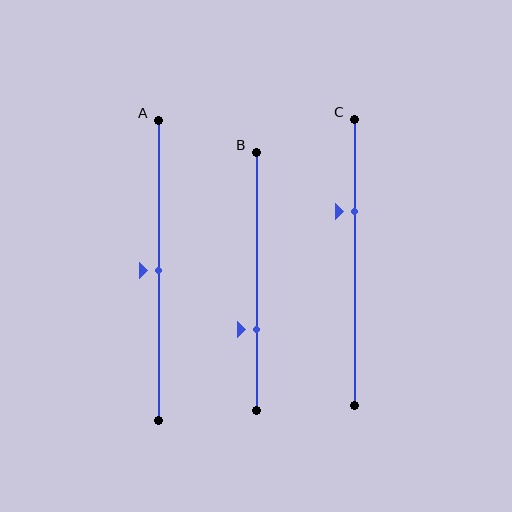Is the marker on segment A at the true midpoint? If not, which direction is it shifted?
Yes, the marker on segment A is at the true midpoint.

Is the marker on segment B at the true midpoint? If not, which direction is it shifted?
No, the marker on segment B is shifted downward by about 19% of the segment length.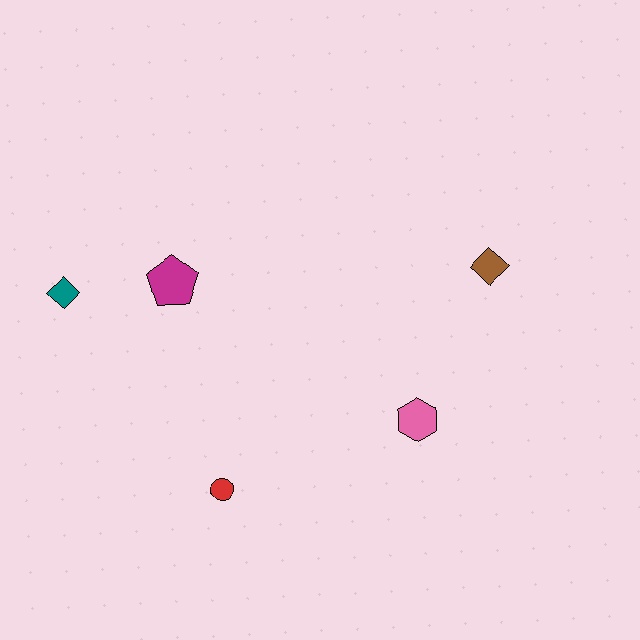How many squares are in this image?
There are no squares.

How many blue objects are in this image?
There are no blue objects.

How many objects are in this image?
There are 5 objects.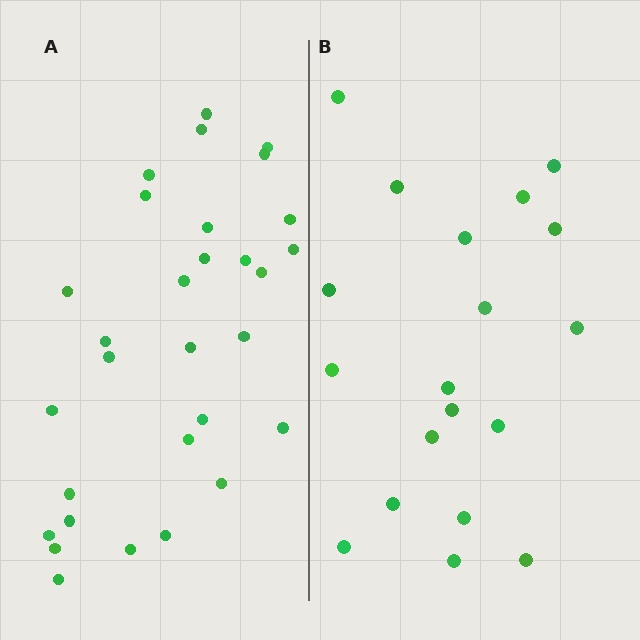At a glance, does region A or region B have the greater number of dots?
Region A (the left region) has more dots.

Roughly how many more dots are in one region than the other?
Region A has roughly 12 or so more dots than region B.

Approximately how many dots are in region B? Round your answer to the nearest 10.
About 20 dots. (The exact count is 19, which rounds to 20.)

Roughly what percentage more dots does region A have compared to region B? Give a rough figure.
About 60% more.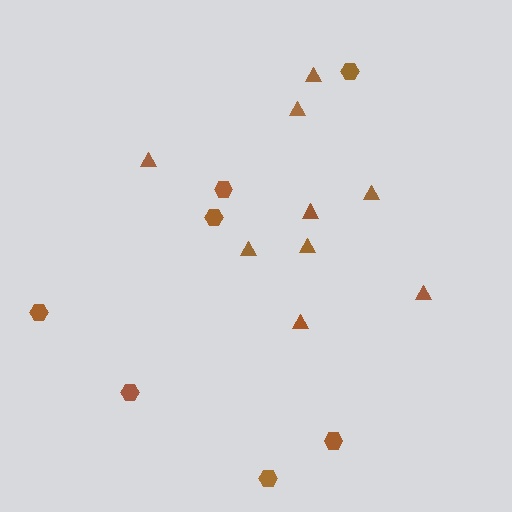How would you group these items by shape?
There are 2 groups: one group of hexagons (7) and one group of triangles (9).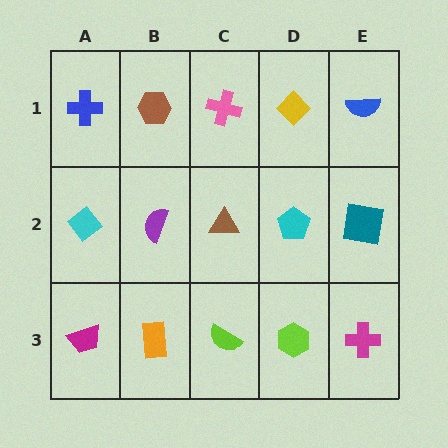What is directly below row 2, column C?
A lime semicircle.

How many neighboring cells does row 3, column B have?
3.